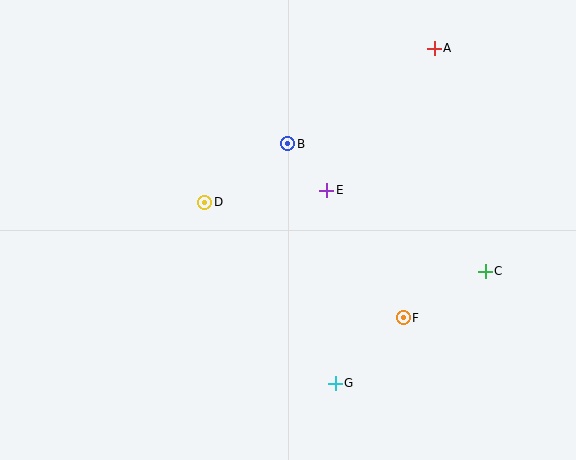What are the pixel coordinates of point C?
Point C is at (485, 271).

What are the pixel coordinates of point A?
Point A is at (434, 48).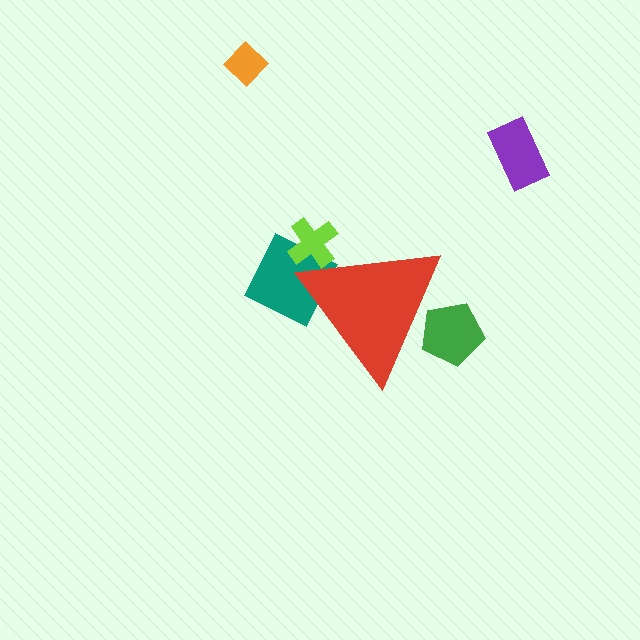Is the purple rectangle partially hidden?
No, the purple rectangle is fully visible.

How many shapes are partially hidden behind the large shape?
3 shapes are partially hidden.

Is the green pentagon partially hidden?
Yes, the green pentagon is partially hidden behind the red triangle.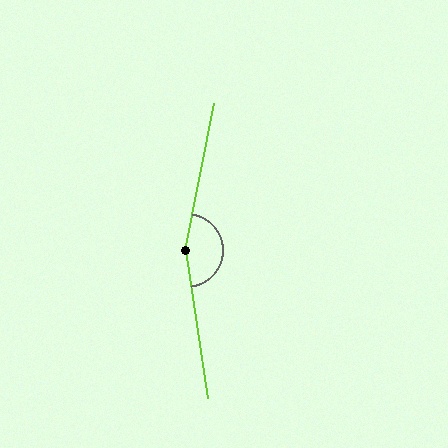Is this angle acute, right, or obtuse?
It is obtuse.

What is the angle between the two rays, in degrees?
Approximately 161 degrees.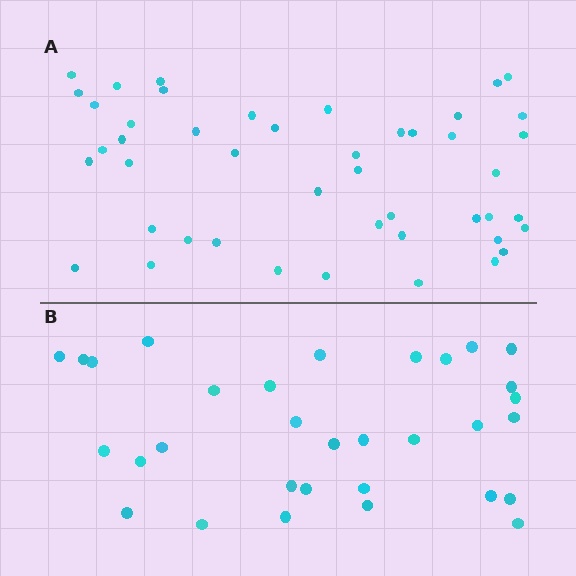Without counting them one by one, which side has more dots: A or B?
Region A (the top region) has more dots.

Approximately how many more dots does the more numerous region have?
Region A has approximately 15 more dots than region B.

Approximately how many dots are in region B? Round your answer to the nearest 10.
About 30 dots. (The exact count is 32, which rounds to 30.)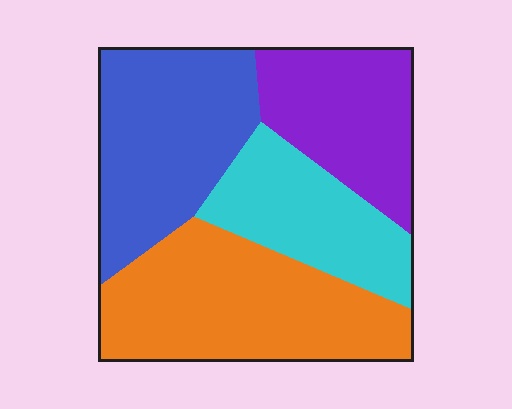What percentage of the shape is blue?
Blue covers 28% of the shape.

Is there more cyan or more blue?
Blue.